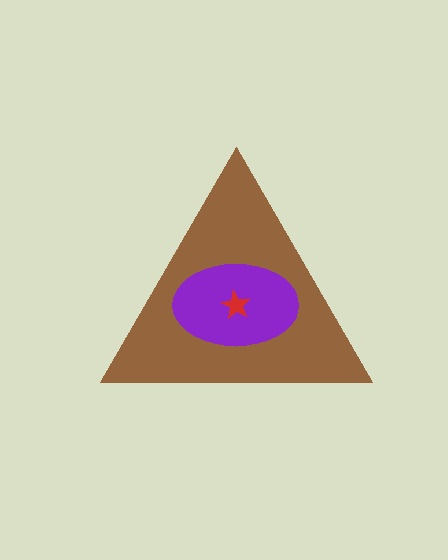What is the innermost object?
The red star.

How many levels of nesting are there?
3.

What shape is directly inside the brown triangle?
The purple ellipse.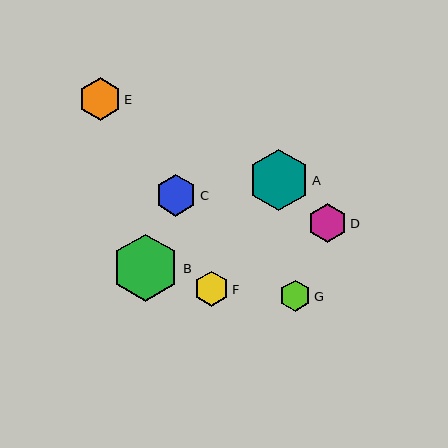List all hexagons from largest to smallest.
From largest to smallest: B, A, E, C, D, F, G.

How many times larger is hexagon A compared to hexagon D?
Hexagon A is approximately 1.6 times the size of hexagon D.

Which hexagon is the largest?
Hexagon B is the largest with a size of approximately 67 pixels.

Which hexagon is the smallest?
Hexagon G is the smallest with a size of approximately 31 pixels.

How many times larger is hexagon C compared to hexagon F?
Hexagon C is approximately 1.2 times the size of hexagon F.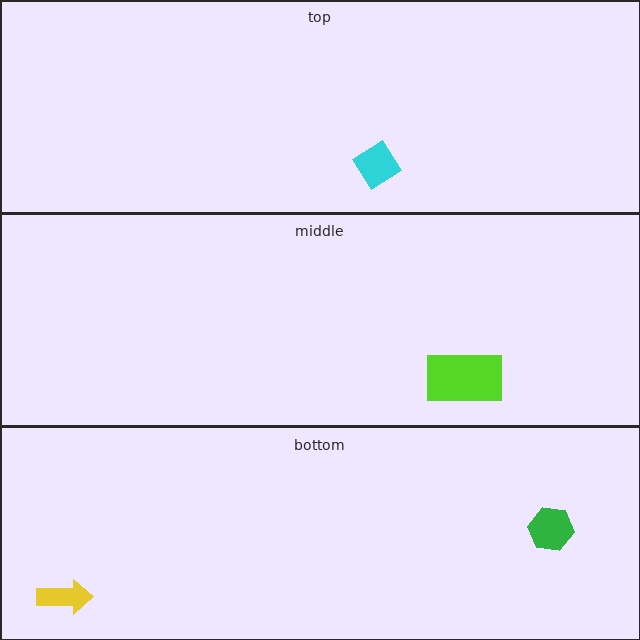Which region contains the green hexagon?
The bottom region.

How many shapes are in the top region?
1.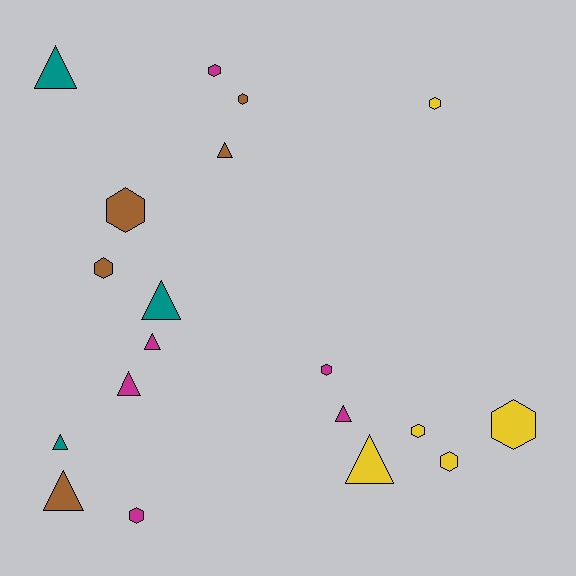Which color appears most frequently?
Magenta, with 6 objects.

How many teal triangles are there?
There are 3 teal triangles.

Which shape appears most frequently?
Hexagon, with 10 objects.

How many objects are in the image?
There are 19 objects.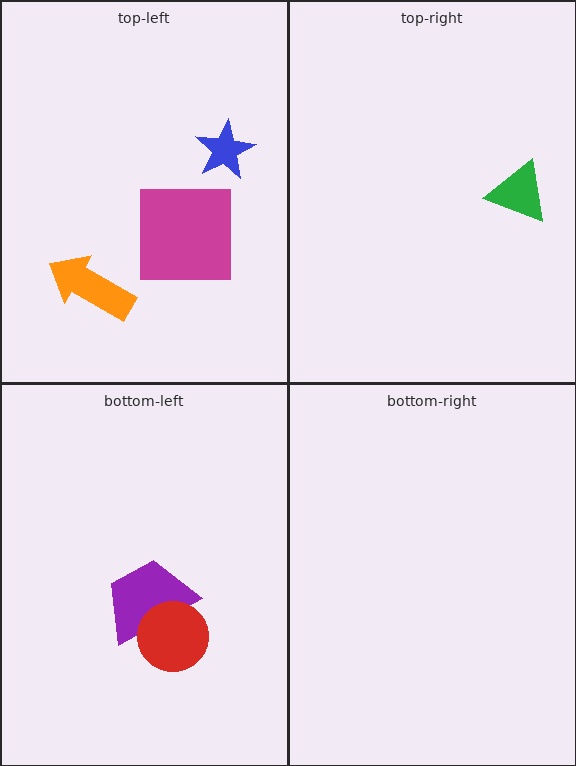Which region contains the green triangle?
The top-right region.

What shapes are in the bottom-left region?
The purple trapezoid, the red circle.